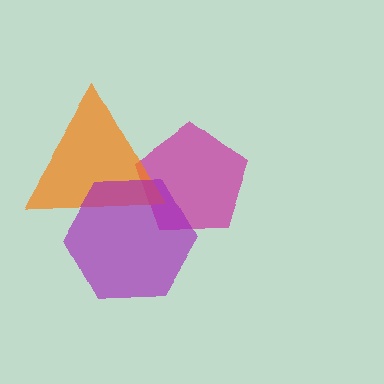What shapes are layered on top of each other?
The layered shapes are: a magenta pentagon, an orange triangle, a purple hexagon.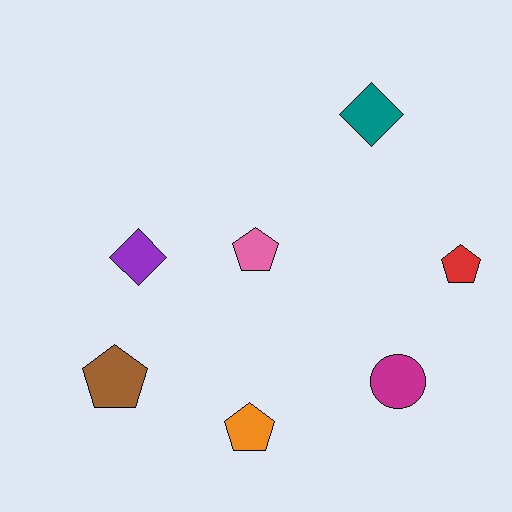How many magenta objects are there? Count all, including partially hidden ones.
There is 1 magenta object.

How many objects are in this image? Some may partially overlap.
There are 7 objects.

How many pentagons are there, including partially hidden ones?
There are 4 pentagons.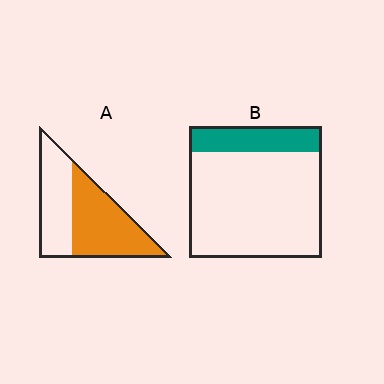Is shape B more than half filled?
No.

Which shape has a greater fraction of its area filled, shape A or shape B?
Shape A.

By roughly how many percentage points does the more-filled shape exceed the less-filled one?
By roughly 35 percentage points (A over B).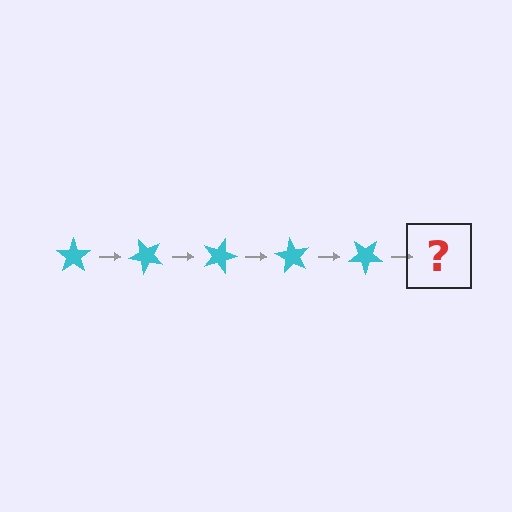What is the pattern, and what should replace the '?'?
The pattern is that the star rotates 45 degrees each step. The '?' should be a cyan star rotated 225 degrees.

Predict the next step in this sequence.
The next step is a cyan star rotated 225 degrees.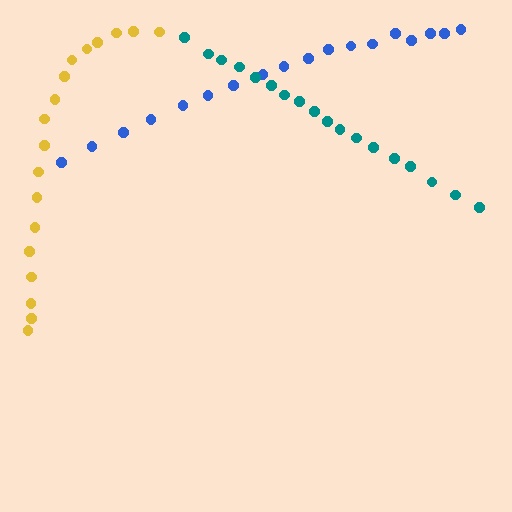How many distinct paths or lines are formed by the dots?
There are 3 distinct paths.